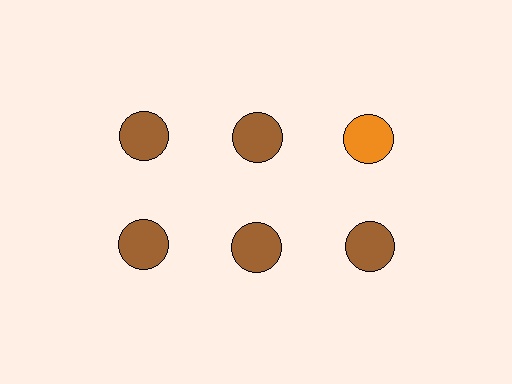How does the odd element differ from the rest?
It has a different color: orange instead of brown.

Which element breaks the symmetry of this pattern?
The orange circle in the top row, center column breaks the symmetry. All other shapes are brown circles.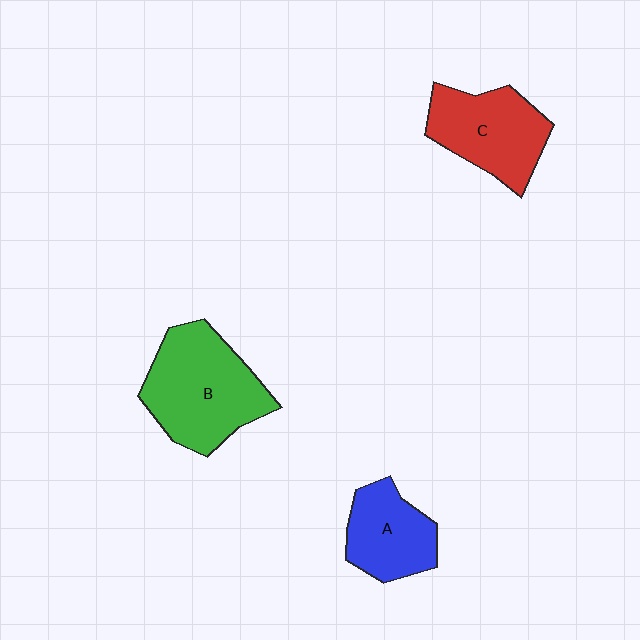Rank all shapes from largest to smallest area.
From largest to smallest: B (green), C (red), A (blue).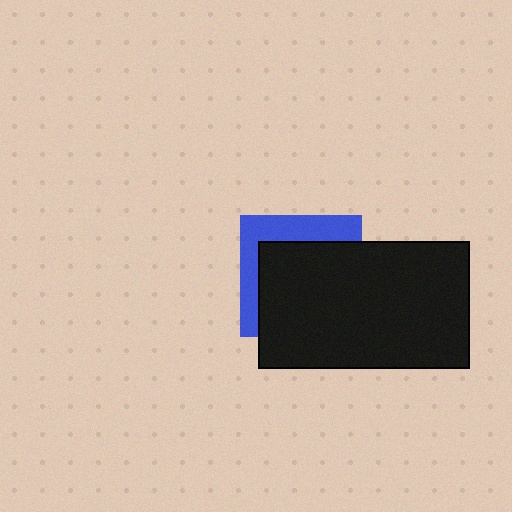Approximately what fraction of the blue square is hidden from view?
Roughly 67% of the blue square is hidden behind the black rectangle.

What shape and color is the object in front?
The object in front is a black rectangle.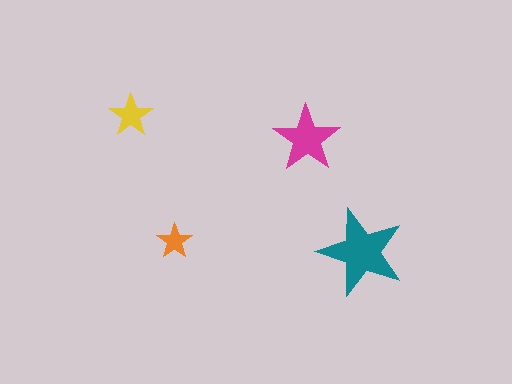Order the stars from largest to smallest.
the teal one, the magenta one, the yellow one, the orange one.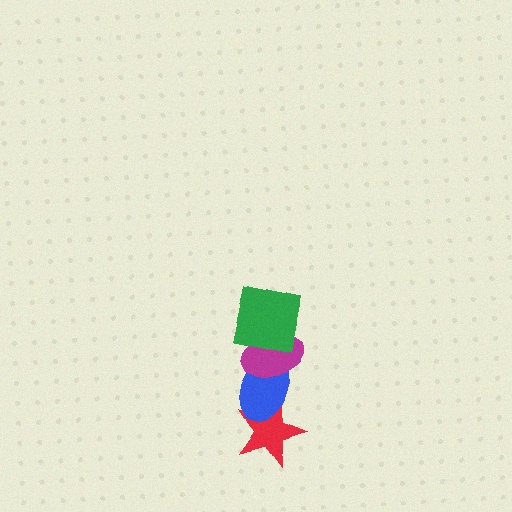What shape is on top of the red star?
The blue ellipse is on top of the red star.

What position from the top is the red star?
The red star is 4th from the top.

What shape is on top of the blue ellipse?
The magenta ellipse is on top of the blue ellipse.